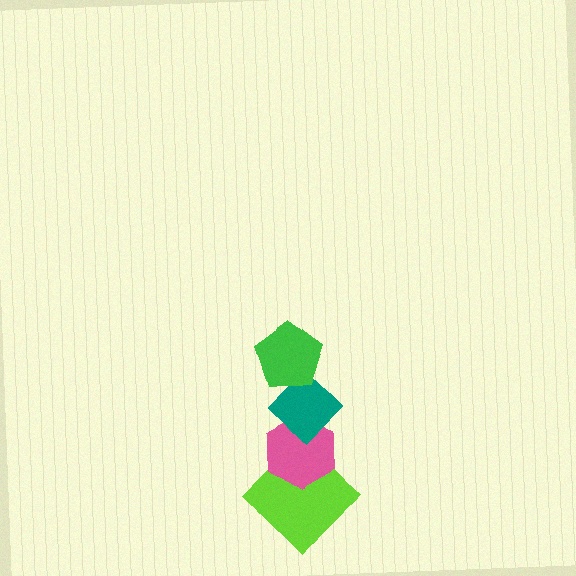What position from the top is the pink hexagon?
The pink hexagon is 3rd from the top.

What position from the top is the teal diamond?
The teal diamond is 2nd from the top.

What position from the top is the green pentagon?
The green pentagon is 1st from the top.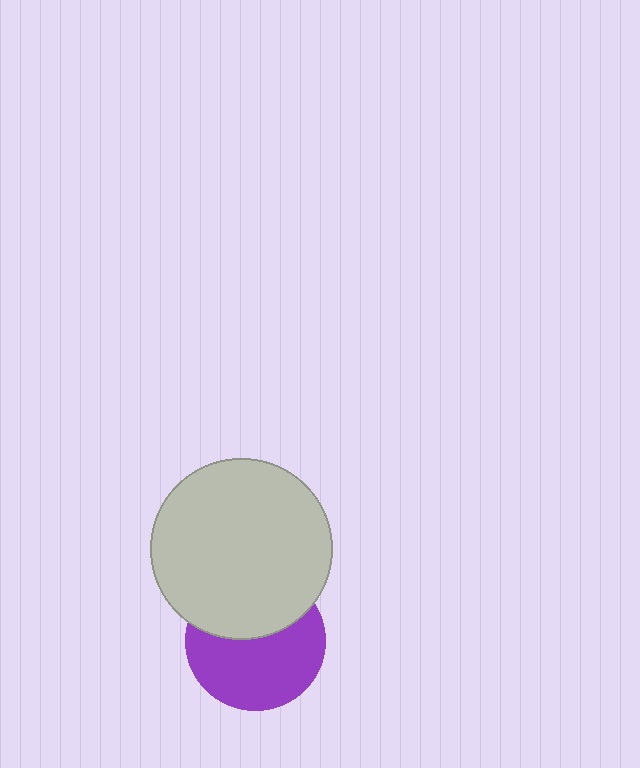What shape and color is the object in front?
The object in front is a light gray circle.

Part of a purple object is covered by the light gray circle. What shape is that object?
It is a circle.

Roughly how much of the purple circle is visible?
About half of it is visible (roughly 60%).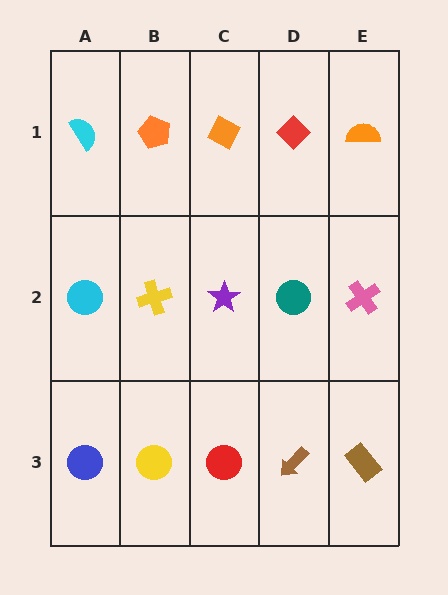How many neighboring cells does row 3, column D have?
3.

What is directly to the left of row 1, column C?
An orange pentagon.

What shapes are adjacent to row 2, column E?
An orange semicircle (row 1, column E), a brown rectangle (row 3, column E), a teal circle (row 2, column D).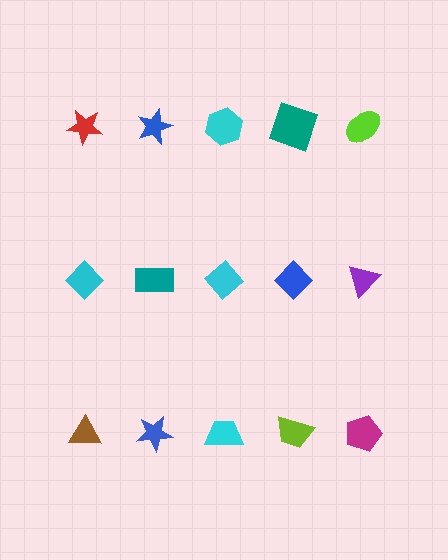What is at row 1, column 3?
A cyan hexagon.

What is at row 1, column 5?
A lime ellipse.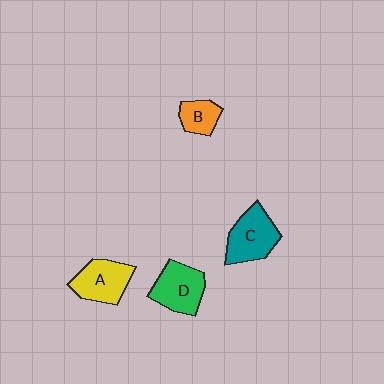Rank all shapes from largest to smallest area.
From largest to smallest: C (teal), D (green), A (yellow), B (orange).